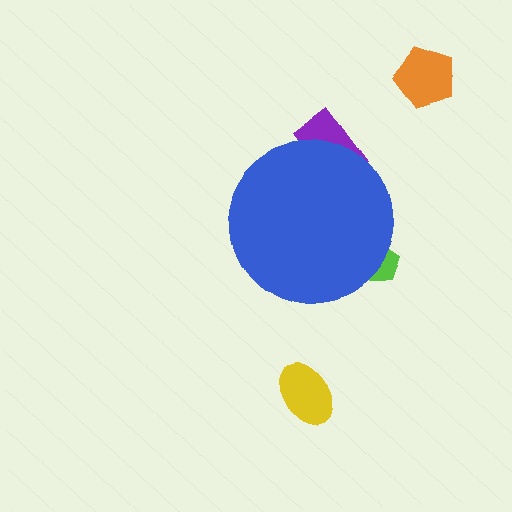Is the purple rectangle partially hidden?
Yes, the purple rectangle is partially hidden behind the blue circle.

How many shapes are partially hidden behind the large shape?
2 shapes are partially hidden.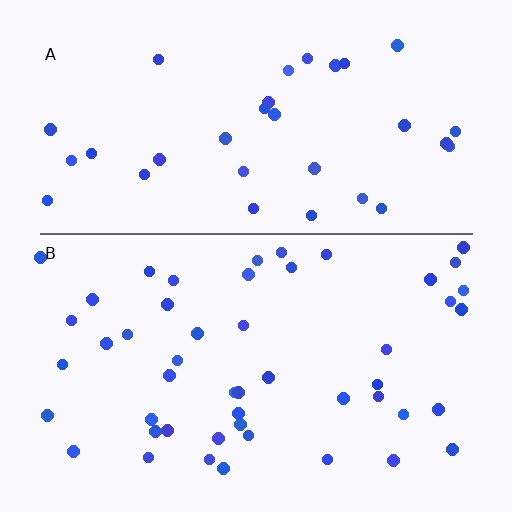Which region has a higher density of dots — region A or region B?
B (the bottom).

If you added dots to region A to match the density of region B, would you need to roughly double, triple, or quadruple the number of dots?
Approximately double.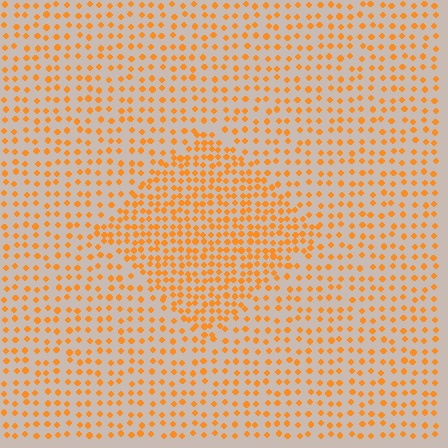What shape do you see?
I see a diamond.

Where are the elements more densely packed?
The elements are more densely packed inside the diamond boundary.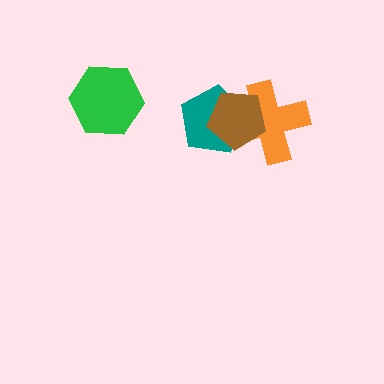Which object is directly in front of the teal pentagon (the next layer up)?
The orange cross is directly in front of the teal pentagon.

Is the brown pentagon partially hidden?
No, no other shape covers it.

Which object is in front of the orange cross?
The brown pentagon is in front of the orange cross.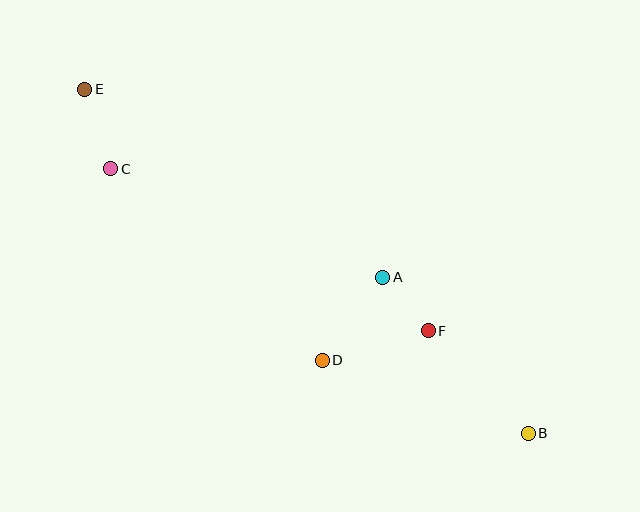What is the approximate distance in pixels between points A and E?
The distance between A and E is approximately 352 pixels.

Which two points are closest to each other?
Points A and F are closest to each other.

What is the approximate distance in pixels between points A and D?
The distance between A and D is approximately 103 pixels.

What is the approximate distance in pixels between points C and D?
The distance between C and D is approximately 285 pixels.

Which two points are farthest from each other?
Points B and E are farthest from each other.